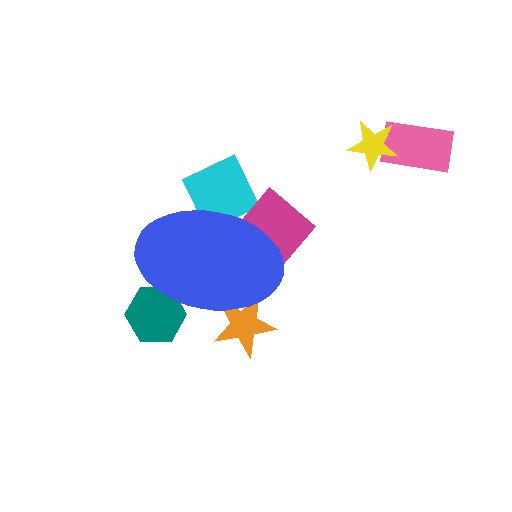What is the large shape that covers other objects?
A blue ellipse.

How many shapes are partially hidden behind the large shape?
4 shapes are partially hidden.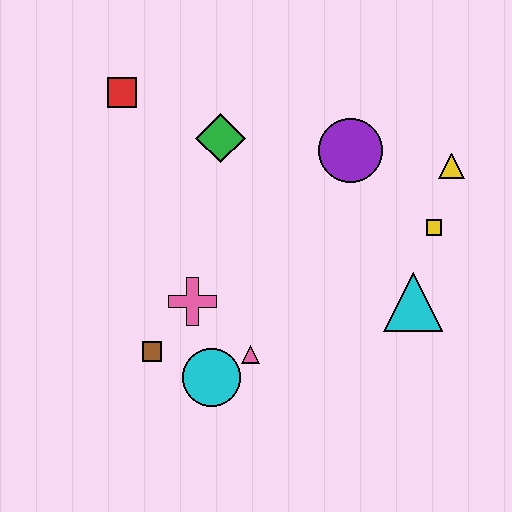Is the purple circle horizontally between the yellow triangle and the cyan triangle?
No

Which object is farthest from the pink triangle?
The red square is farthest from the pink triangle.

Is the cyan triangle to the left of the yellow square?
Yes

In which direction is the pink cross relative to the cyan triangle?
The pink cross is to the left of the cyan triangle.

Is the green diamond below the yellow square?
No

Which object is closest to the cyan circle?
The pink triangle is closest to the cyan circle.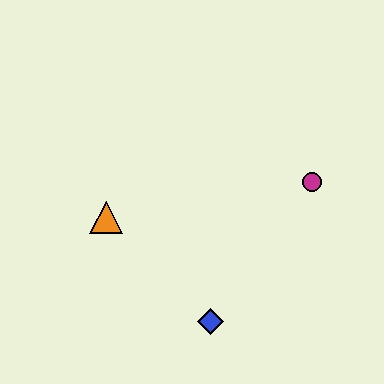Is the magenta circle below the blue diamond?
No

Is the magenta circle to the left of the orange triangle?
No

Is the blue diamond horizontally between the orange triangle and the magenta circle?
Yes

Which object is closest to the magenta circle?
The blue diamond is closest to the magenta circle.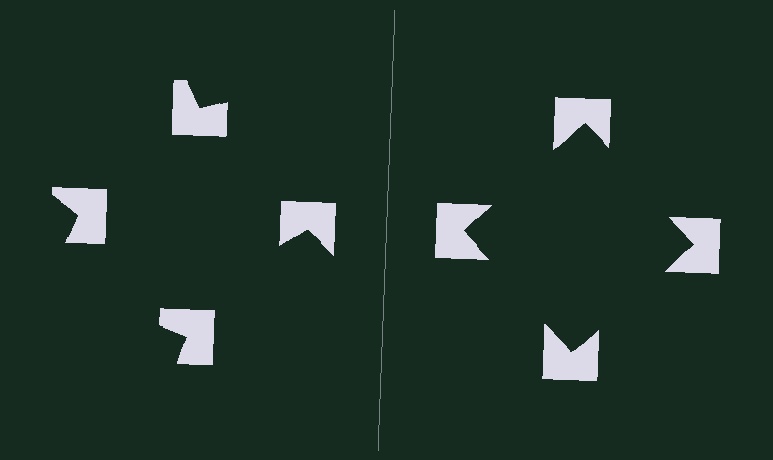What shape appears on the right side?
An illusory square.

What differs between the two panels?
The notched squares are positioned identically on both sides; only the wedge orientations differ. On the right they align to a square; on the left they are misaligned.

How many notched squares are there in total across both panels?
8 — 4 on each side.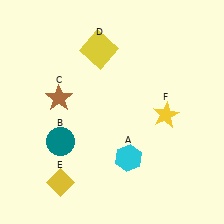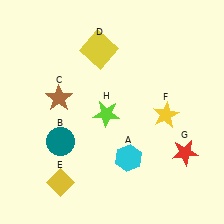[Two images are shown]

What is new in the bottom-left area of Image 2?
A lime star (H) was added in the bottom-left area of Image 2.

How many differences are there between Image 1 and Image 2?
There are 2 differences between the two images.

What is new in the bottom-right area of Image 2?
A red star (G) was added in the bottom-right area of Image 2.